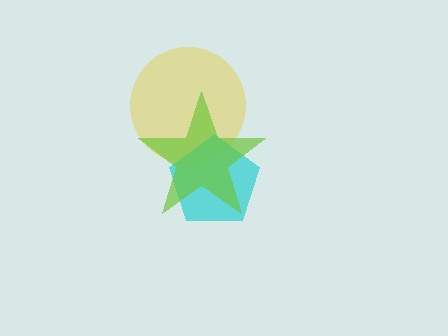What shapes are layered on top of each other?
The layered shapes are: a yellow circle, a cyan pentagon, a lime star.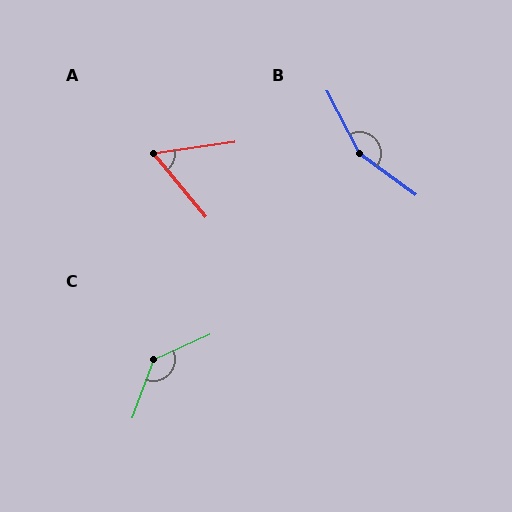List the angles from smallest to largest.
A (59°), C (134°), B (154°).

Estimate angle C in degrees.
Approximately 134 degrees.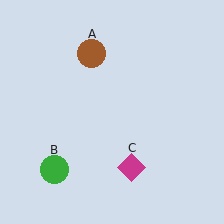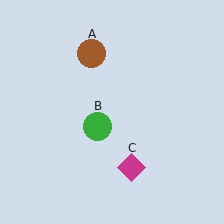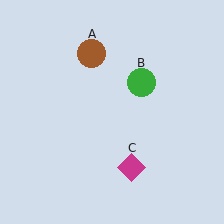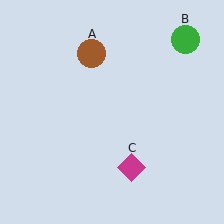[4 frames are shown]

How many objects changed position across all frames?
1 object changed position: green circle (object B).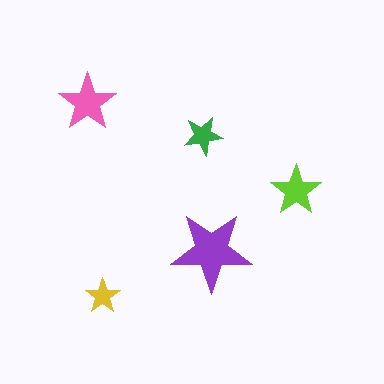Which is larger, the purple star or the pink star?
The purple one.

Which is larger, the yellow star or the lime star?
The lime one.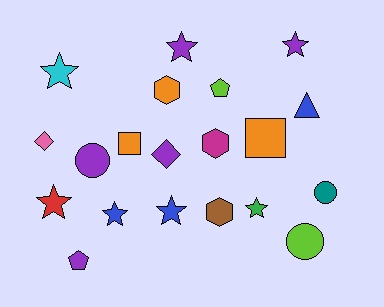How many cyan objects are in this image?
There is 1 cyan object.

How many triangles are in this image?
There is 1 triangle.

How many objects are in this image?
There are 20 objects.